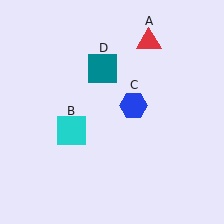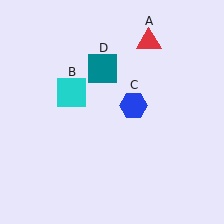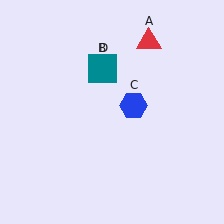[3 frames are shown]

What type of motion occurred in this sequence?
The cyan square (object B) rotated clockwise around the center of the scene.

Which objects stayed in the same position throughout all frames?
Red triangle (object A) and blue hexagon (object C) and teal square (object D) remained stationary.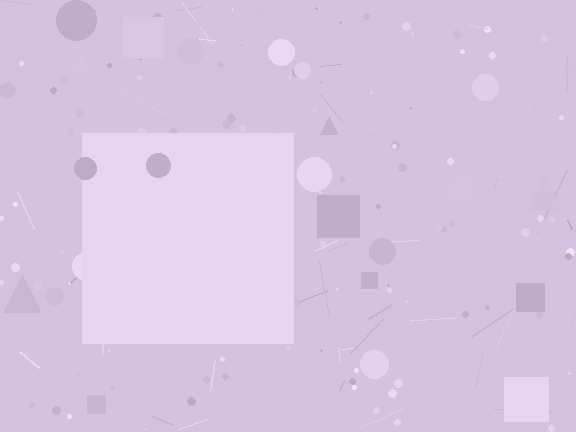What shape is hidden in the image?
A square is hidden in the image.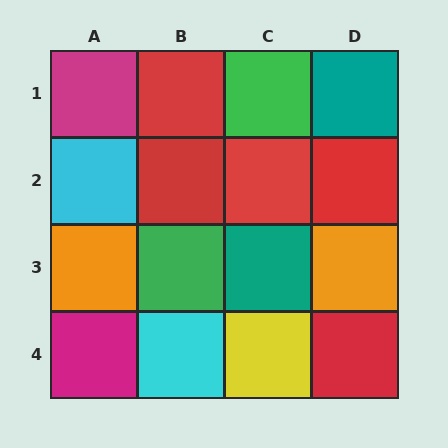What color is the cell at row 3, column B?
Green.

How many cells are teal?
2 cells are teal.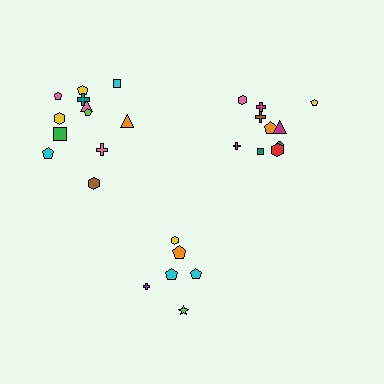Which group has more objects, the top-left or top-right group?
The top-left group.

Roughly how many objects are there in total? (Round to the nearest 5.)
Roughly 30 objects in total.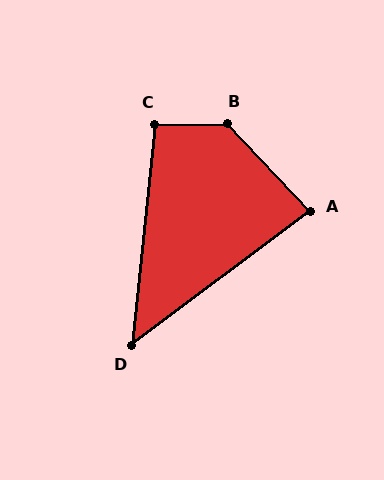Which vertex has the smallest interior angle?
D, at approximately 47 degrees.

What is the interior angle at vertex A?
Approximately 83 degrees (acute).